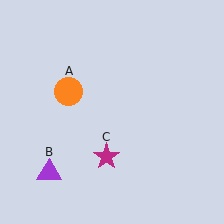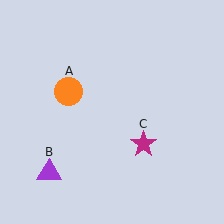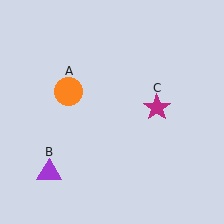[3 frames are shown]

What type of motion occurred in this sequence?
The magenta star (object C) rotated counterclockwise around the center of the scene.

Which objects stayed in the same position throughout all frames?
Orange circle (object A) and purple triangle (object B) remained stationary.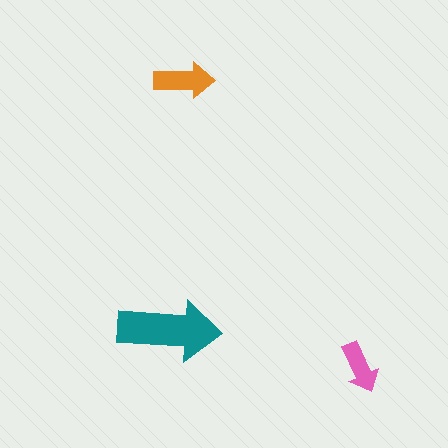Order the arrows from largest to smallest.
the teal one, the orange one, the pink one.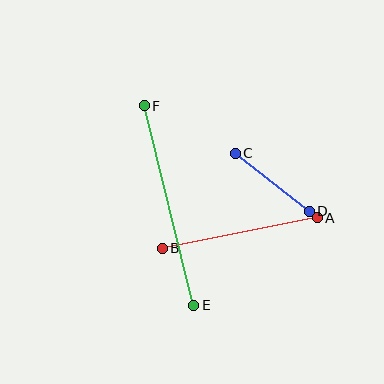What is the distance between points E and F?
The distance is approximately 206 pixels.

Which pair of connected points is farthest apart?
Points E and F are farthest apart.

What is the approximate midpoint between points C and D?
The midpoint is at approximately (272, 182) pixels.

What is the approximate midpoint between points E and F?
The midpoint is at approximately (169, 206) pixels.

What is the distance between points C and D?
The distance is approximately 94 pixels.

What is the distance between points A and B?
The distance is approximately 158 pixels.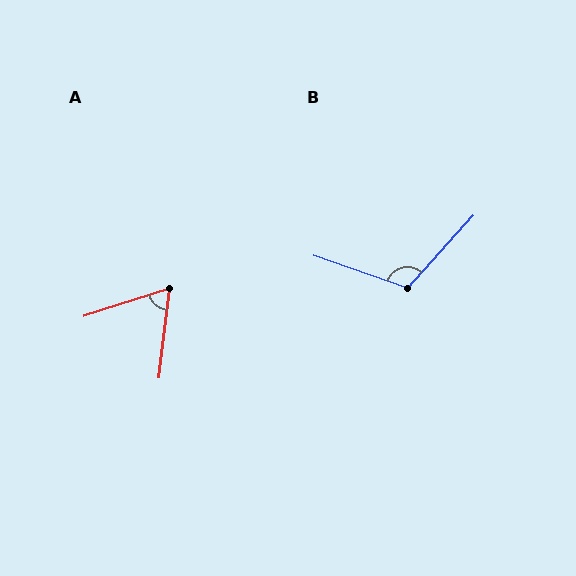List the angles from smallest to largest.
A (65°), B (113°).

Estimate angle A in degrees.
Approximately 65 degrees.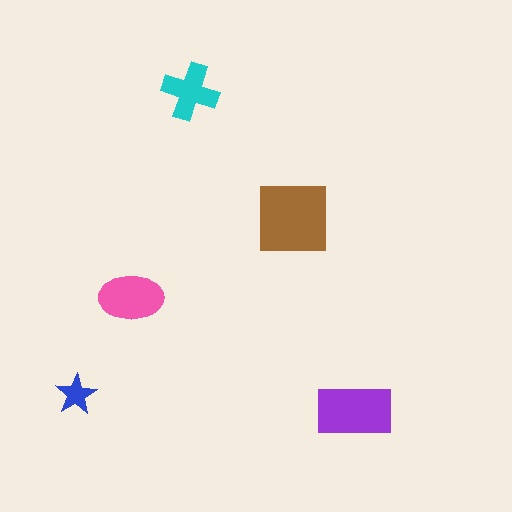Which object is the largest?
The brown square.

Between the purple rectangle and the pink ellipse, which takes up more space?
The purple rectangle.